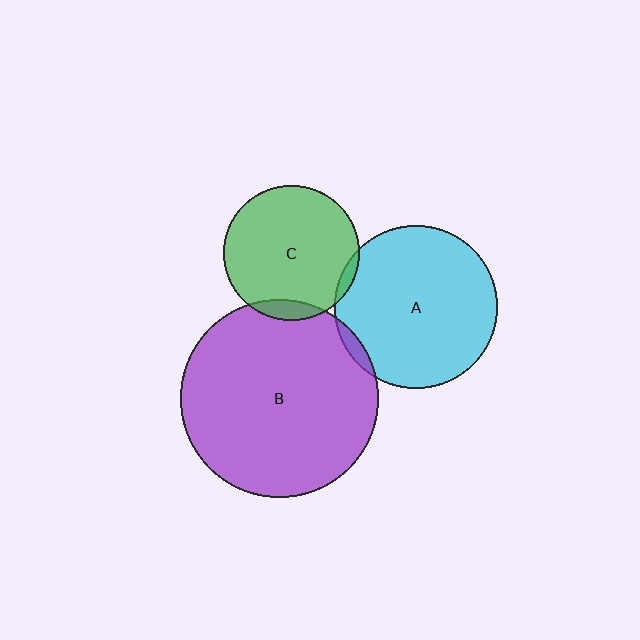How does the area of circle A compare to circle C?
Approximately 1.5 times.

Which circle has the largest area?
Circle B (purple).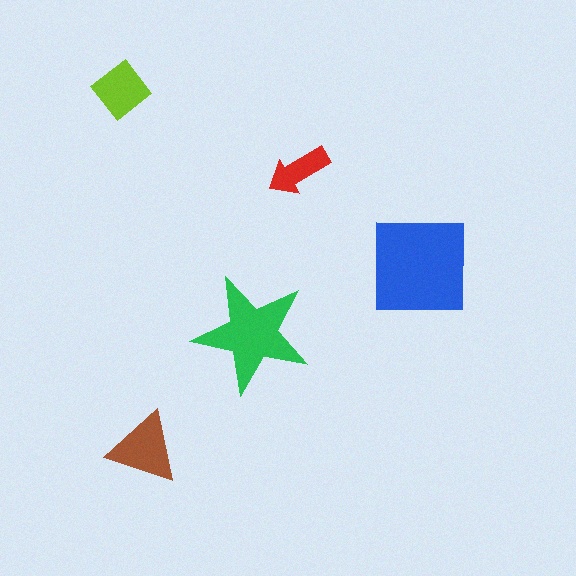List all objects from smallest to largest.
The red arrow, the lime diamond, the brown triangle, the green star, the blue square.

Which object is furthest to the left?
The lime diamond is leftmost.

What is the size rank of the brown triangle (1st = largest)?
3rd.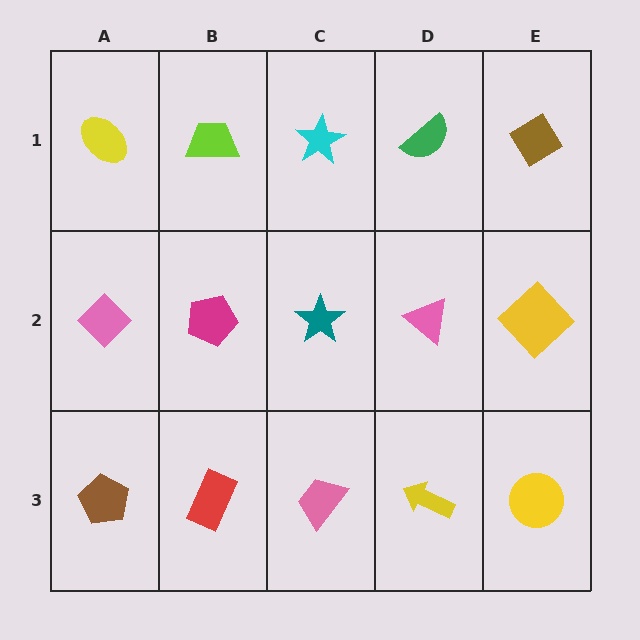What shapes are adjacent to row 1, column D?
A pink triangle (row 2, column D), a cyan star (row 1, column C), a brown diamond (row 1, column E).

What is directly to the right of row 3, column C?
A yellow arrow.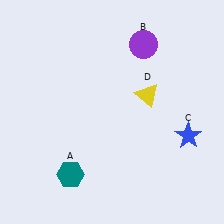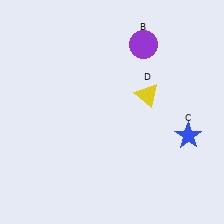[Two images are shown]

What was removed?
The teal hexagon (A) was removed in Image 2.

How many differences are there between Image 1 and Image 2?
There is 1 difference between the two images.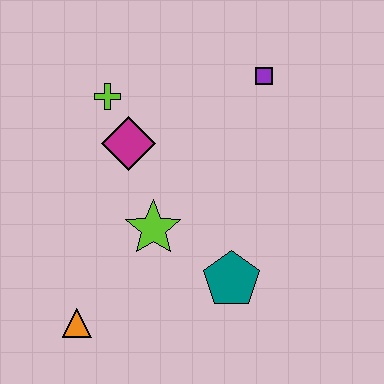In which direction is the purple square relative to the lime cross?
The purple square is to the right of the lime cross.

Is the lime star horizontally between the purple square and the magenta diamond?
Yes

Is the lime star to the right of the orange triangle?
Yes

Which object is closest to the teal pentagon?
The lime star is closest to the teal pentagon.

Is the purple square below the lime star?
No